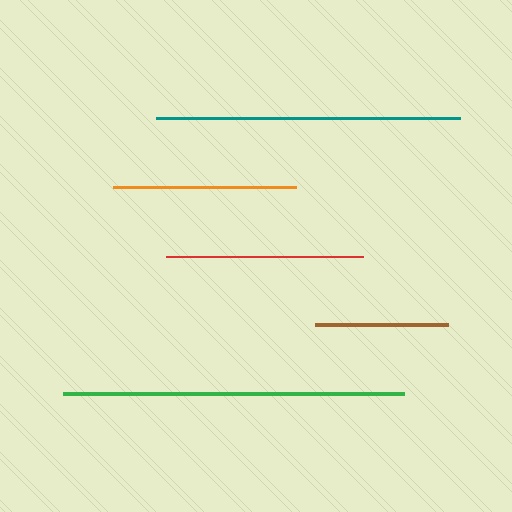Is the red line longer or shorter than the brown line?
The red line is longer than the brown line.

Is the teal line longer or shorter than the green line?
The green line is longer than the teal line.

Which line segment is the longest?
The green line is the longest at approximately 342 pixels.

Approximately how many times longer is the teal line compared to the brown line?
The teal line is approximately 2.3 times the length of the brown line.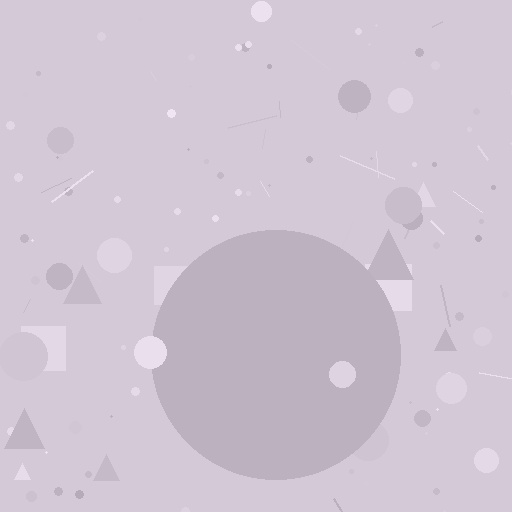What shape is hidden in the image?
A circle is hidden in the image.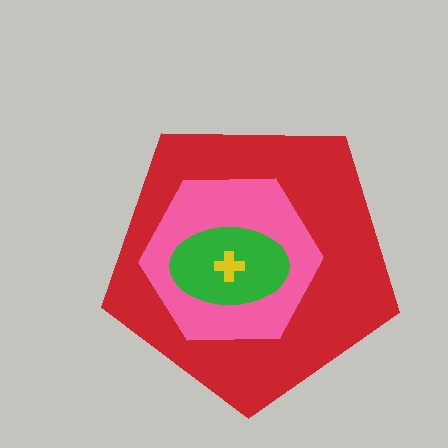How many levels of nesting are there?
4.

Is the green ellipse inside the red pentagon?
Yes.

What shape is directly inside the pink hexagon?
The green ellipse.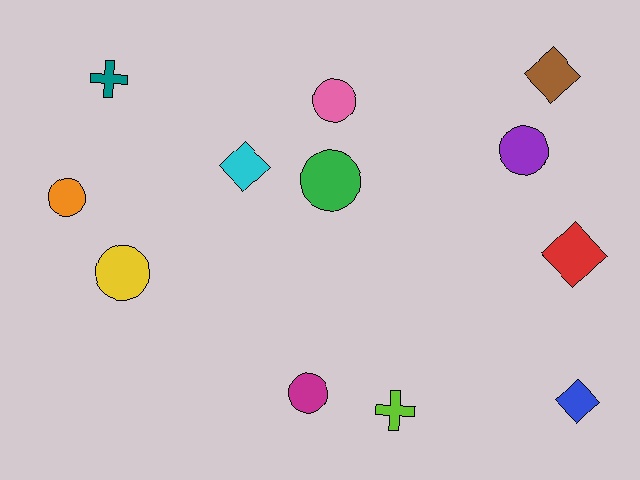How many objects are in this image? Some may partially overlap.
There are 12 objects.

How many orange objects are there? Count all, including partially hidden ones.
There is 1 orange object.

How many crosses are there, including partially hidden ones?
There are 2 crosses.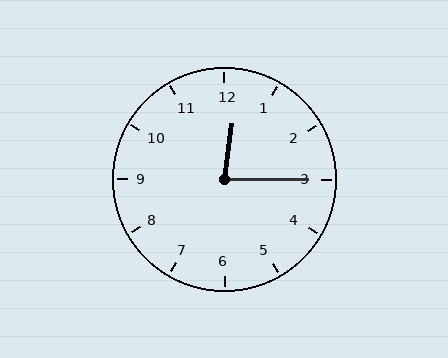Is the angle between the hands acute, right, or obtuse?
It is acute.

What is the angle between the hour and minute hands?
Approximately 82 degrees.